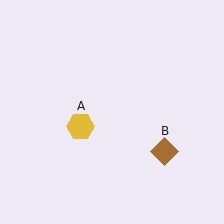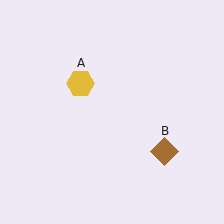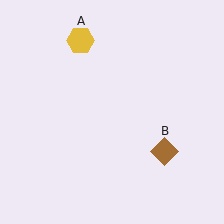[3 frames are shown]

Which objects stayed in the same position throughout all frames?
Brown diamond (object B) remained stationary.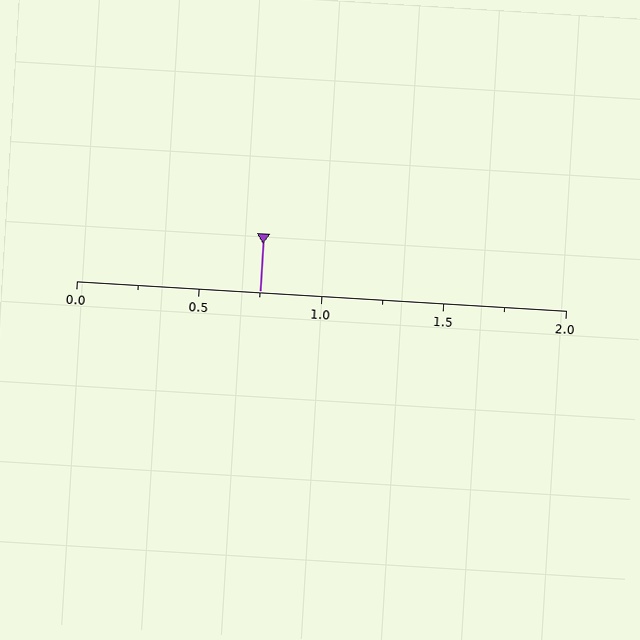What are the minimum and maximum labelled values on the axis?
The axis runs from 0.0 to 2.0.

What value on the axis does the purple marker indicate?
The marker indicates approximately 0.75.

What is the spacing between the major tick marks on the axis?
The major ticks are spaced 0.5 apart.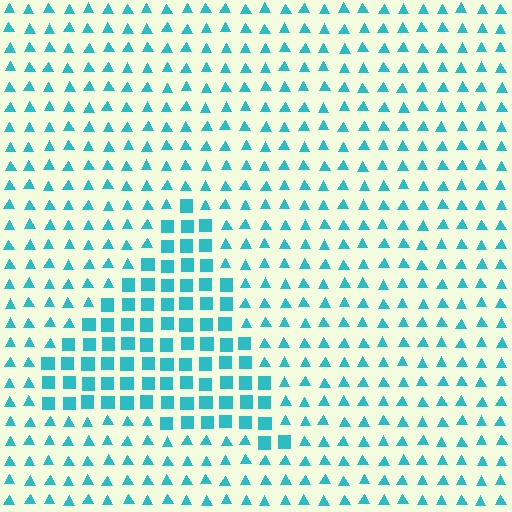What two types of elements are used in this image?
The image uses squares inside the triangle region and triangles outside it.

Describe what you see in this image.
The image is filled with small cyan elements arranged in a uniform grid. A triangle-shaped region contains squares, while the surrounding area contains triangles. The boundary is defined purely by the change in element shape.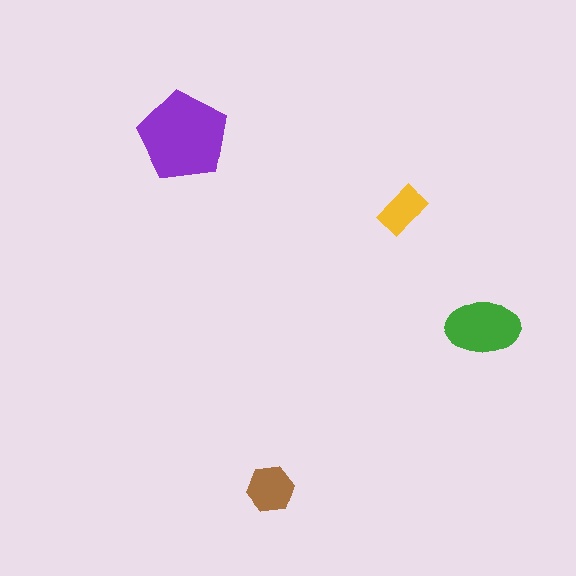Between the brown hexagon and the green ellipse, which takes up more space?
The green ellipse.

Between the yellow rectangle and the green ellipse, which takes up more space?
The green ellipse.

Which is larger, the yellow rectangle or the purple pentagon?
The purple pentagon.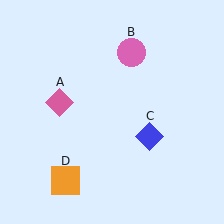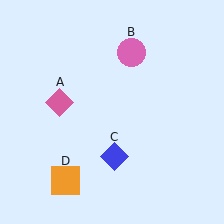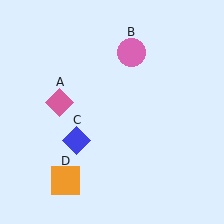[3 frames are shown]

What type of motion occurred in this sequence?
The blue diamond (object C) rotated clockwise around the center of the scene.